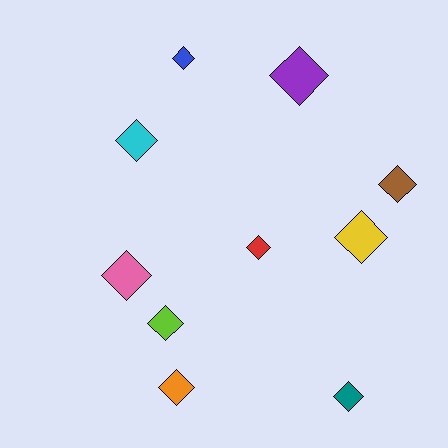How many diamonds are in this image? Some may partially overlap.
There are 10 diamonds.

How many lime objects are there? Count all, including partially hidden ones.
There is 1 lime object.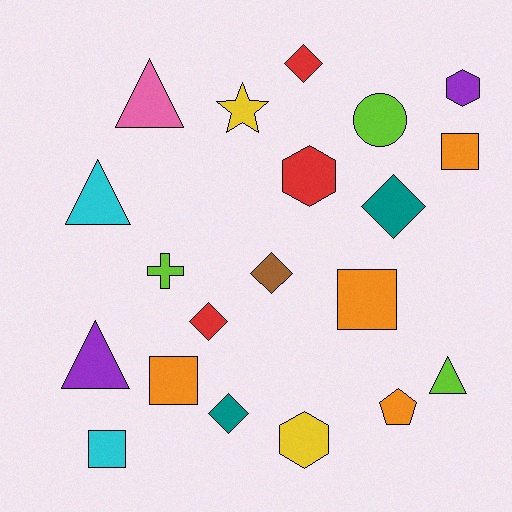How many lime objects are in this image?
There are 3 lime objects.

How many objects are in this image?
There are 20 objects.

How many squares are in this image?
There are 4 squares.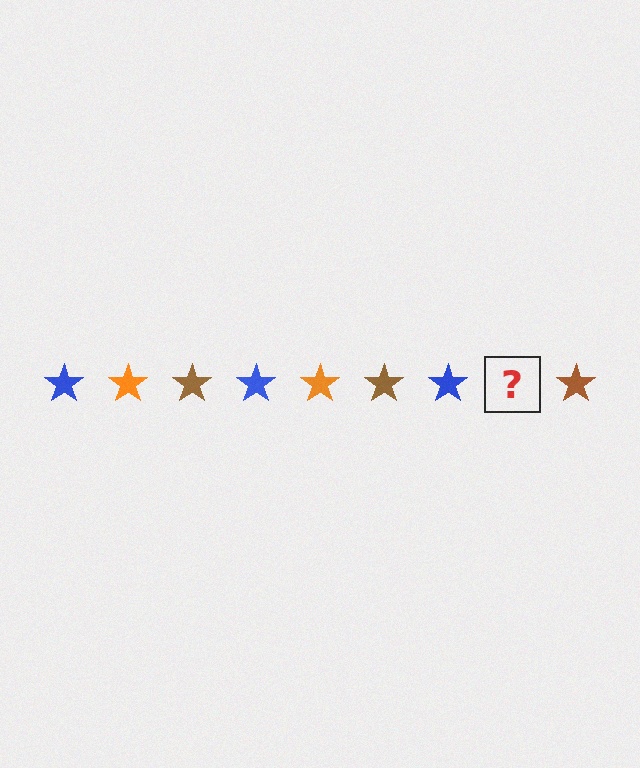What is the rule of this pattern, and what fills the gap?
The rule is that the pattern cycles through blue, orange, brown stars. The gap should be filled with an orange star.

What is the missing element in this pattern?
The missing element is an orange star.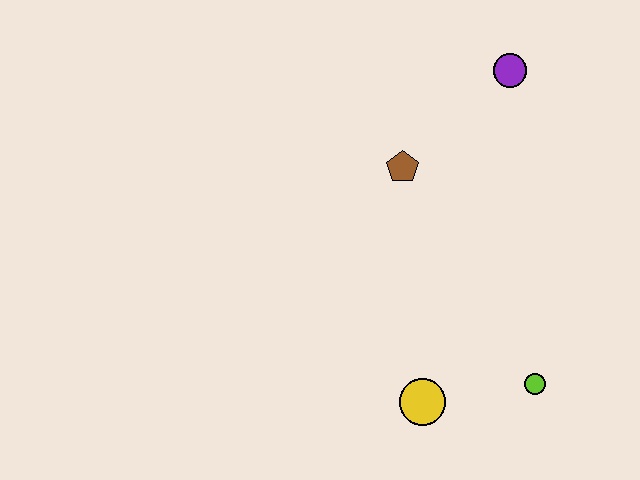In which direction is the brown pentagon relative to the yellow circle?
The brown pentagon is above the yellow circle.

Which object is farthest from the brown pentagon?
The lime circle is farthest from the brown pentagon.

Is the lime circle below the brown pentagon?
Yes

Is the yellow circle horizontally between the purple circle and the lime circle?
No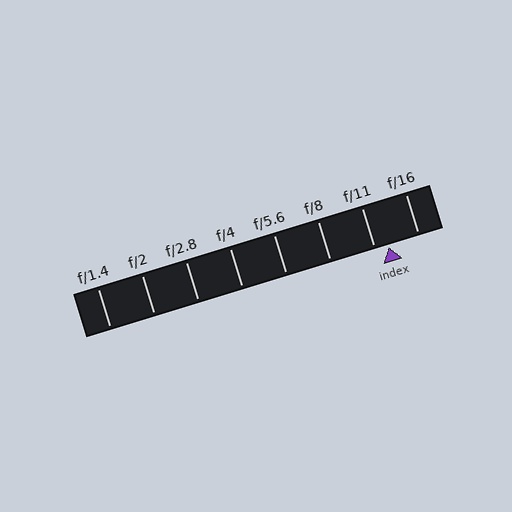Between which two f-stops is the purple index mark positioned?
The index mark is between f/11 and f/16.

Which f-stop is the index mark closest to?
The index mark is closest to f/11.